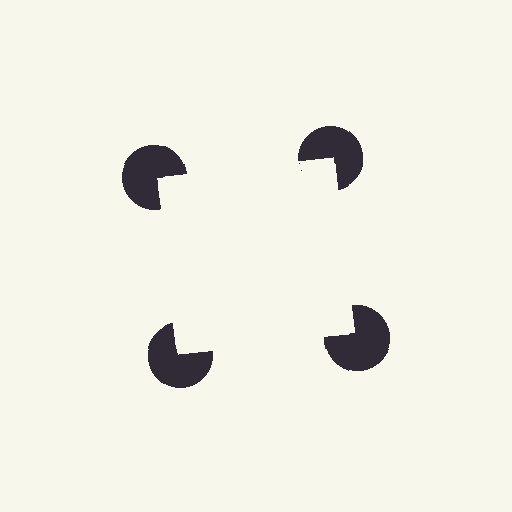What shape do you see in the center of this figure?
An illusory square — its edges are inferred from the aligned wedge cuts in the pac-man discs, not physically drawn.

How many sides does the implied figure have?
4 sides.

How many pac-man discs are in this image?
There are 4 — one at each vertex of the illusory square.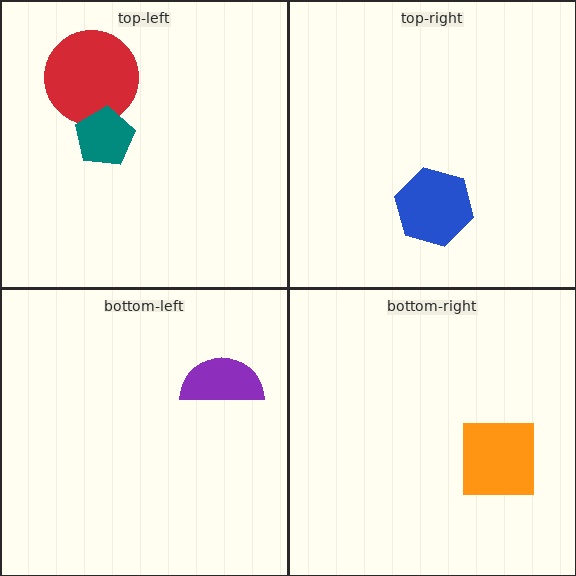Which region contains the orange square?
The bottom-right region.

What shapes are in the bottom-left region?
The purple semicircle.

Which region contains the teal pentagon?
The top-left region.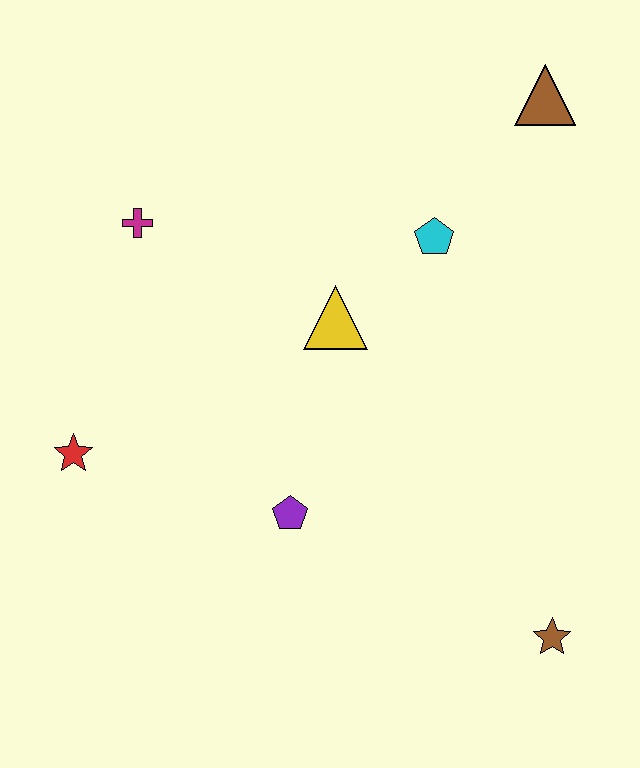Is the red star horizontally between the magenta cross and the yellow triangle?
No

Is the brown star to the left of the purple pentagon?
No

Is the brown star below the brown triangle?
Yes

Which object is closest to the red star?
The purple pentagon is closest to the red star.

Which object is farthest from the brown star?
The magenta cross is farthest from the brown star.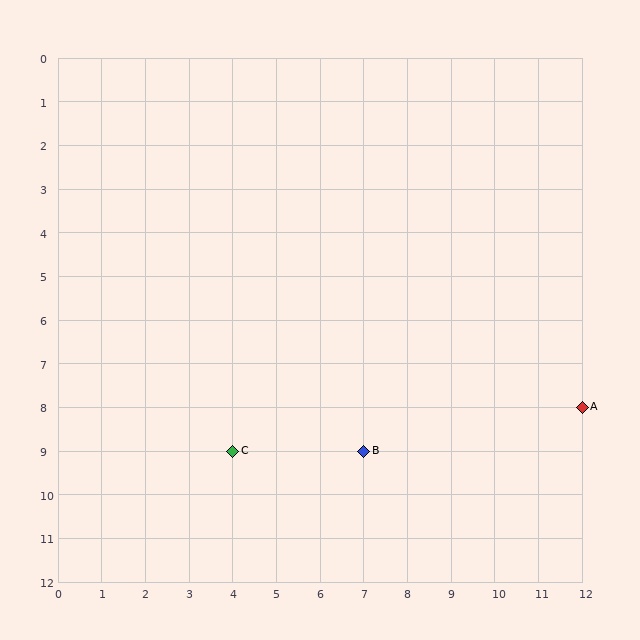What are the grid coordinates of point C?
Point C is at grid coordinates (4, 9).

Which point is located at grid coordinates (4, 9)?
Point C is at (4, 9).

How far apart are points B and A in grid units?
Points B and A are 5 columns and 1 row apart (about 5.1 grid units diagonally).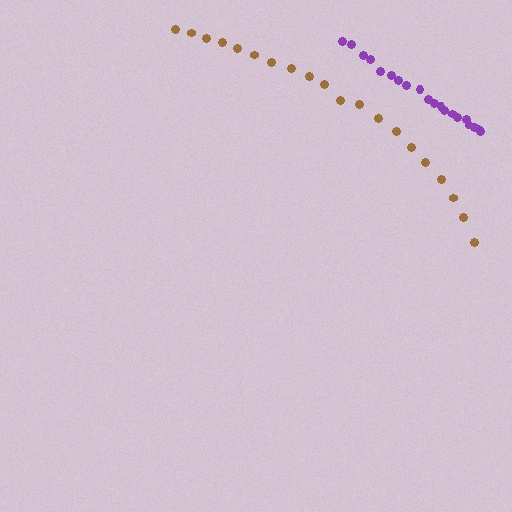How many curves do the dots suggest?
There are 2 distinct paths.